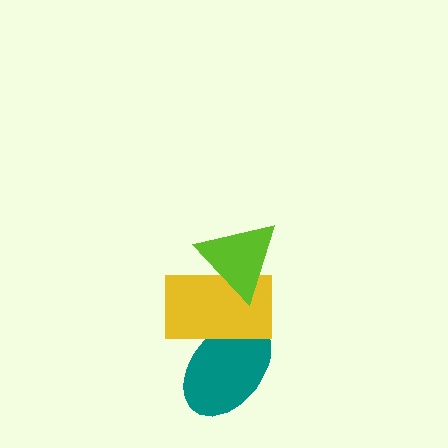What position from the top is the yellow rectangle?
The yellow rectangle is 2nd from the top.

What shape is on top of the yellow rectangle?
The lime triangle is on top of the yellow rectangle.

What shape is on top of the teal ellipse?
The yellow rectangle is on top of the teal ellipse.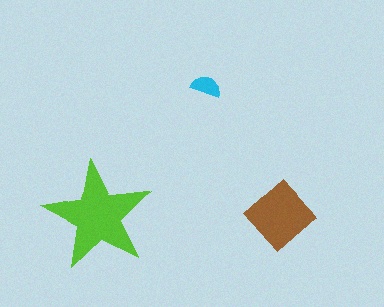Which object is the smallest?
The cyan semicircle.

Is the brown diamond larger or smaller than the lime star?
Smaller.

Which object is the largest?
The lime star.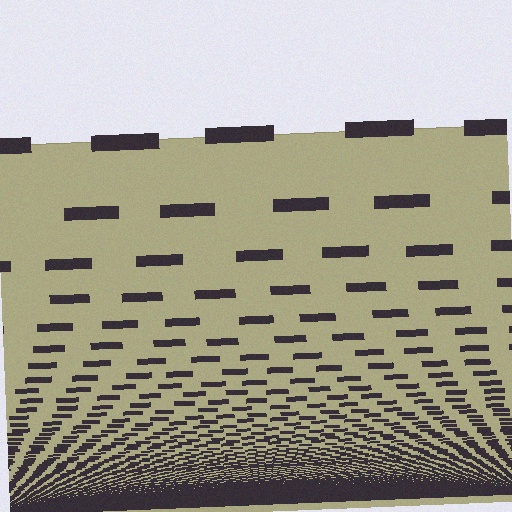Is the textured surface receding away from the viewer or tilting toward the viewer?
The surface appears to tilt toward the viewer. Texture elements get larger and sparser toward the top.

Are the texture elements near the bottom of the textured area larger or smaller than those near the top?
Smaller. The gradient is inverted — elements near the bottom are smaller and denser.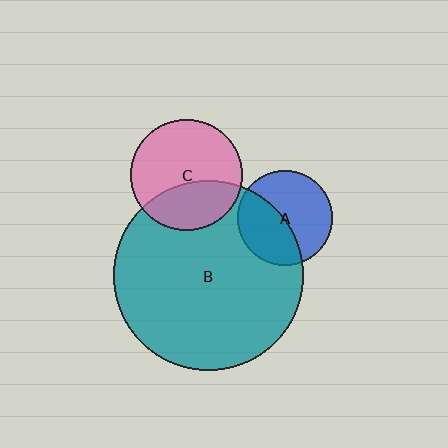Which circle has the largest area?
Circle B (teal).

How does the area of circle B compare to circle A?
Approximately 3.9 times.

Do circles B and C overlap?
Yes.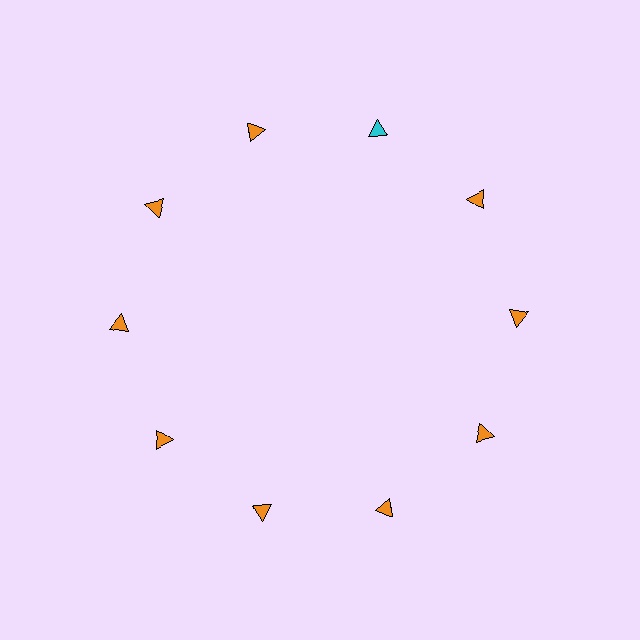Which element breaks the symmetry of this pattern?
The cyan triangle at roughly the 1 o'clock position breaks the symmetry. All other shapes are orange triangles.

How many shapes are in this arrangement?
There are 10 shapes arranged in a ring pattern.